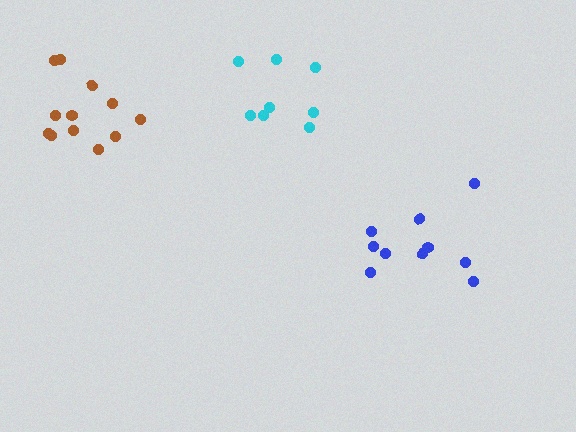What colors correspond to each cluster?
The clusters are colored: cyan, blue, brown.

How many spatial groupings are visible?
There are 3 spatial groupings.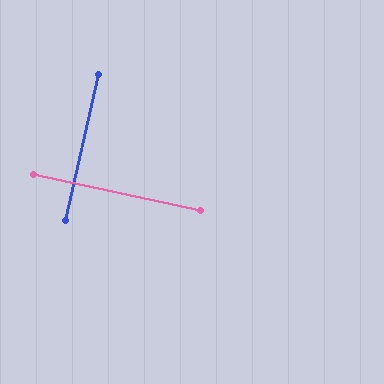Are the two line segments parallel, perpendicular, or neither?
Perpendicular — they meet at approximately 89°.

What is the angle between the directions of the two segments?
Approximately 89 degrees.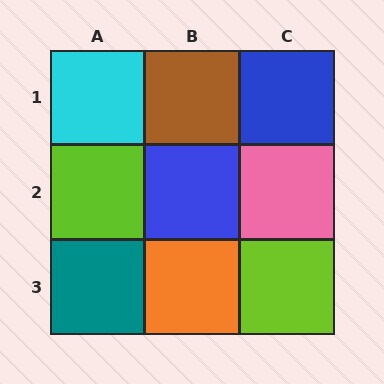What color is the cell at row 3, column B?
Orange.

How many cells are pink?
1 cell is pink.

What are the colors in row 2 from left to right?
Lime, blue, pink.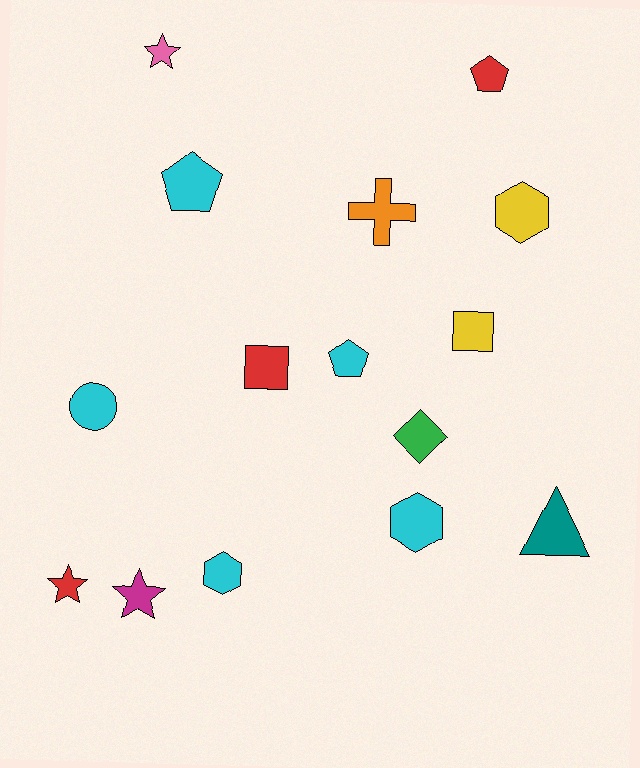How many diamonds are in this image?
There is 1 diamond.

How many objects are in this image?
There are 15 objects.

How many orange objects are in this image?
There is 1 orange object.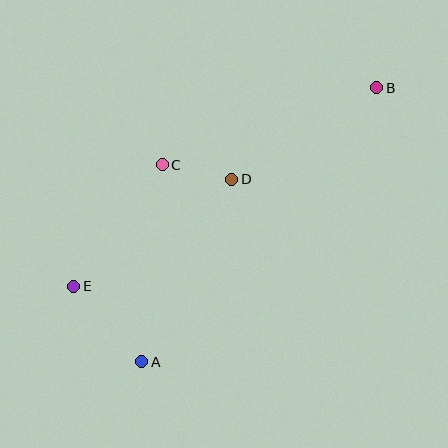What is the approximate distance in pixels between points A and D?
The distance between A and D is approximately 204 pixels.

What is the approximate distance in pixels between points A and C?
The distance between A and C is approximately 198 pixels.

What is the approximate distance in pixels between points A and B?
The distance between A and B is approximately 361 pixels.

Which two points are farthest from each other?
Points B and E are farthest from each other.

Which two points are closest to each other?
Points C and D are closest to each other.